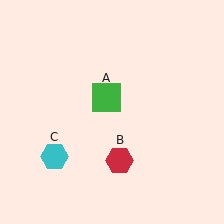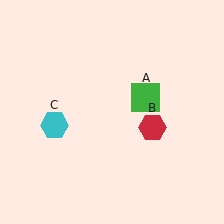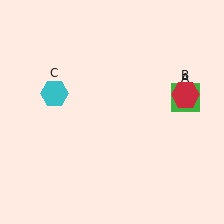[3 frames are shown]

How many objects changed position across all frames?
3 objects changed position: green square (object A), red hexagon (object B), cyan hexagon (object C).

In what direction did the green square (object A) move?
The green square (object A) moved right.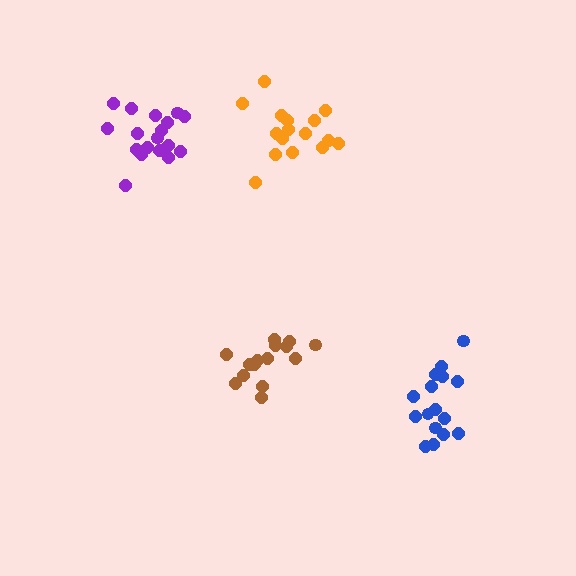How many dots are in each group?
Group 1: 15 dots, Group 2: 16 dots, Group 3: 16 dots, Group 4: 18 dots (65 total).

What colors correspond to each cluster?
The clusters are colored: brown, blue, orange, purple.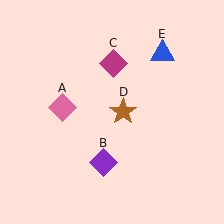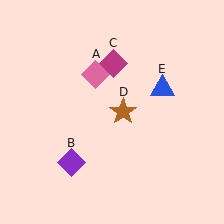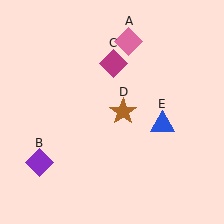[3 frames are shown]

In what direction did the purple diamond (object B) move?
The purple diamond (object B) moved left.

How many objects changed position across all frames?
3 objects changed position: pink diamond (object A), purple diamond (object B), blue triangle (object E).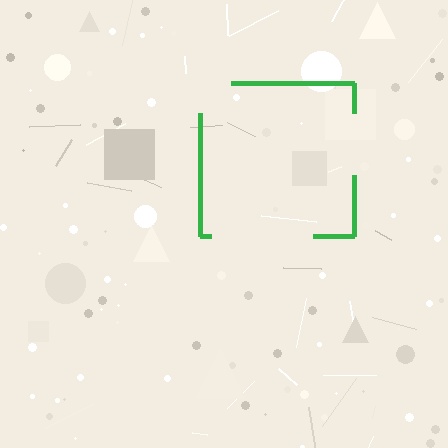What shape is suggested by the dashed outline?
The dashed outline suggests a square.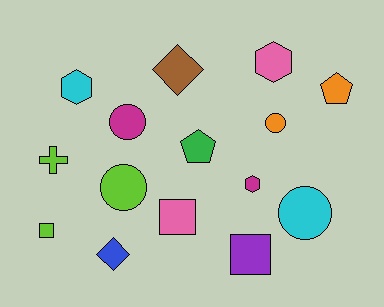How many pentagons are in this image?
There are 2 pentagons.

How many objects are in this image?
There are 15 objects.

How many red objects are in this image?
There are no red objects.